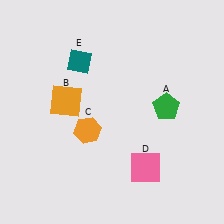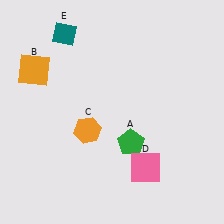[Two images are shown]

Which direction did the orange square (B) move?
The orange square (B) moved left.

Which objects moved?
The objects that moved are: the green pentagon (A), the orange square (B), the teal diamond (E).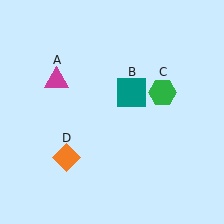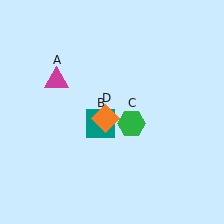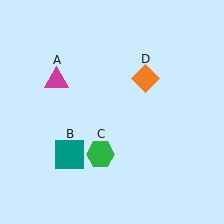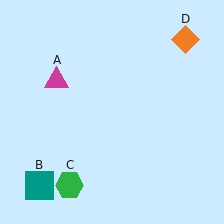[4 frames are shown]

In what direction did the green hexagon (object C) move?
The green hexagon (object C) moved down and to the left.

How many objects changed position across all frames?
3 objects changed position: teal square (object B), green hexagon (object C), orange diamond (object D).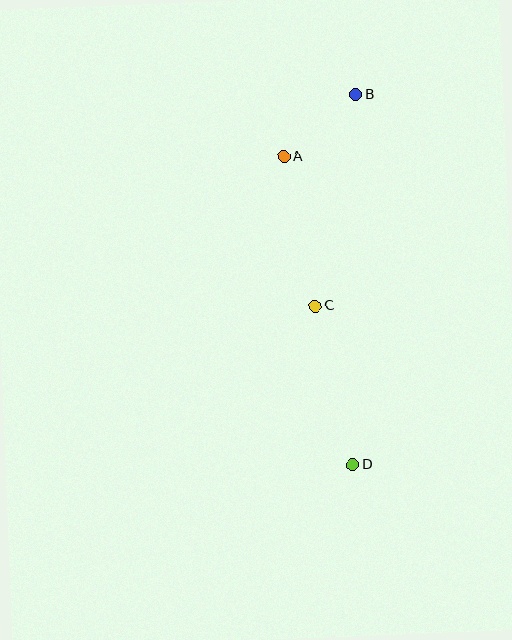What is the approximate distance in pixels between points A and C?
The distance between A and C is approximately 153 pixels.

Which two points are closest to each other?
Points A and B are closest to each other.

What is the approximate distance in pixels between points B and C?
The distance between B and C is approximately 215 pixels.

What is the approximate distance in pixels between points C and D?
The distance between C and D is approximately 163 pixels.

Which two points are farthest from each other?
Points B and D are farthest from each other.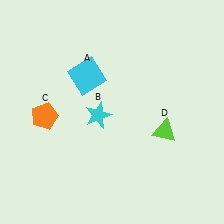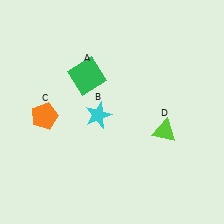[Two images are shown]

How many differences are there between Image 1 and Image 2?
There is 1 difference between the two images.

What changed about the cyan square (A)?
In Image 1, A is cyan. In Image 2, it changed to green.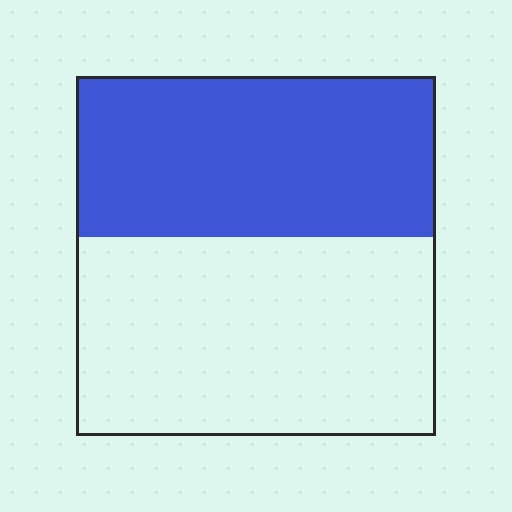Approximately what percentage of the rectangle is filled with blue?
Approximately 45%.